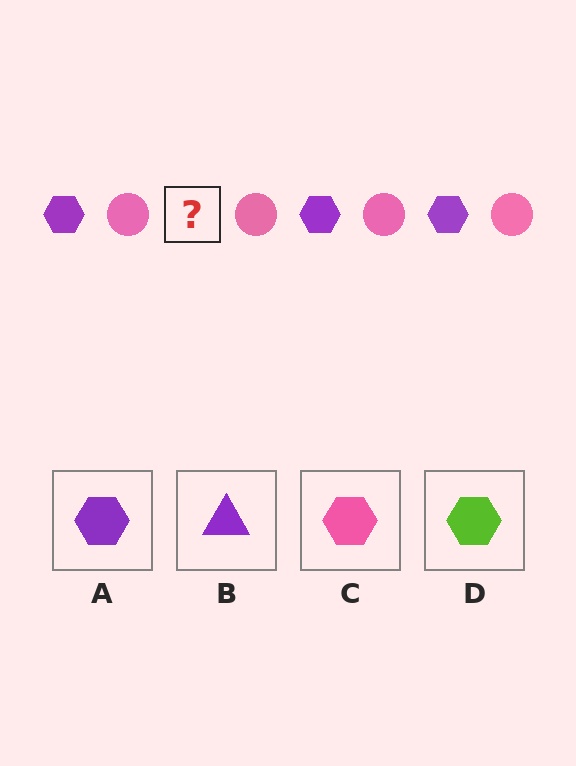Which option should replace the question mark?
Option A.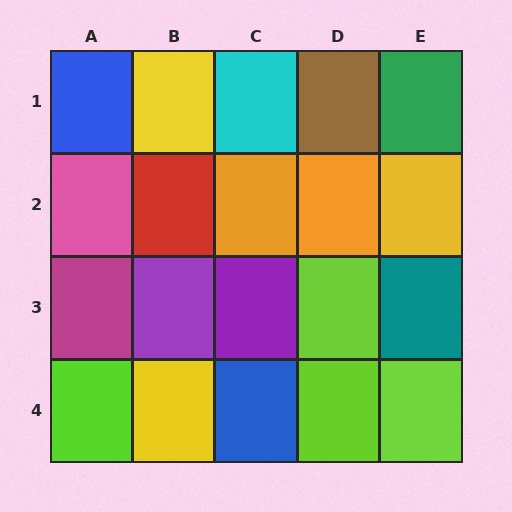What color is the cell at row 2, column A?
Pink.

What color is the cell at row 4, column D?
Lime.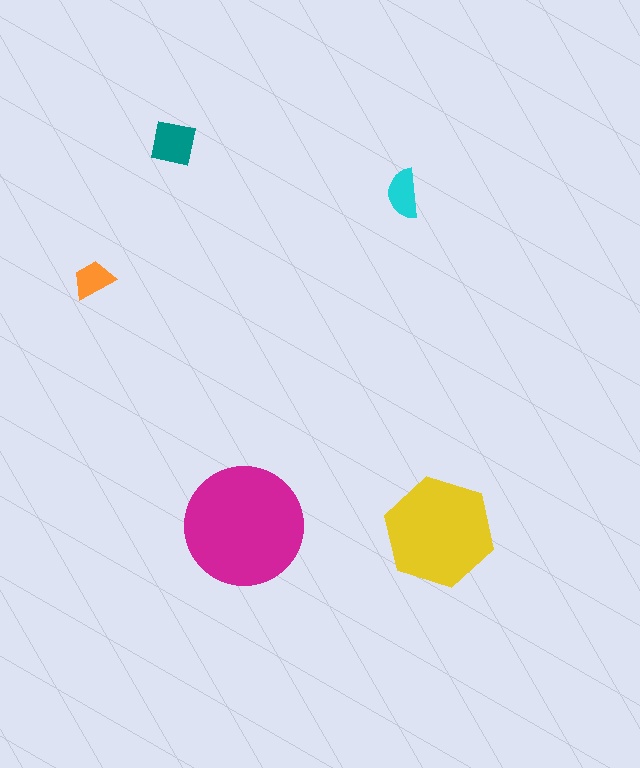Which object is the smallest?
The orange trapezoid.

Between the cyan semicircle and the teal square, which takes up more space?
The teal square.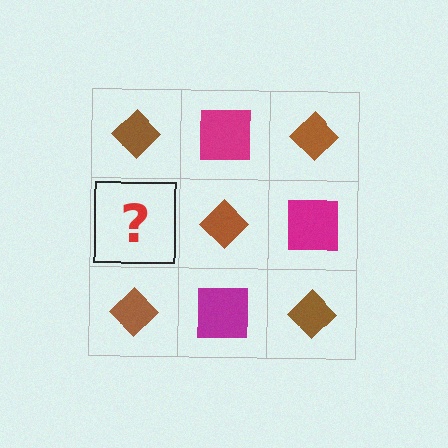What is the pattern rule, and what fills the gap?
The rule is that it alternates brown diamond and magenta square in a checkerboard pattern. The gap should be filled with a magenta square.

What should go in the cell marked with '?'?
The missing cell should contain a magenta square.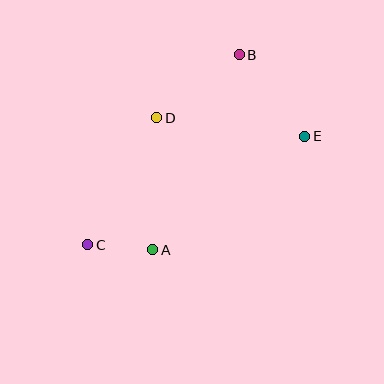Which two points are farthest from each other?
Points B and C are farthest from each other.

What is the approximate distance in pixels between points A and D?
The distance between A and D is approximately 132 pixels.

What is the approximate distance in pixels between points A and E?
The distance between A and E is approximately 190 pixels.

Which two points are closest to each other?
Points A and C are closest to each other.